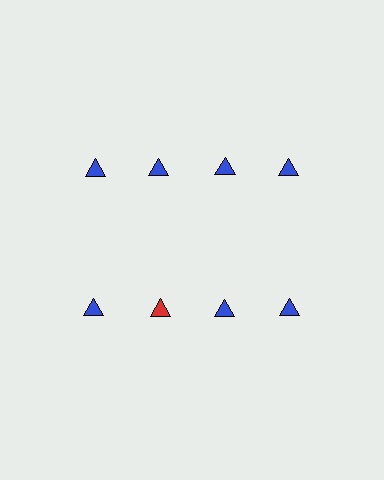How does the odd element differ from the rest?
It has a different color: red instead of blue.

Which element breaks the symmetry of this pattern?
The red triangle in the second row, second from left column breaks the symmetry. All other shapes are blue triangles.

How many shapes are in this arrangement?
There are 8 shapes arranged in a grid pattern.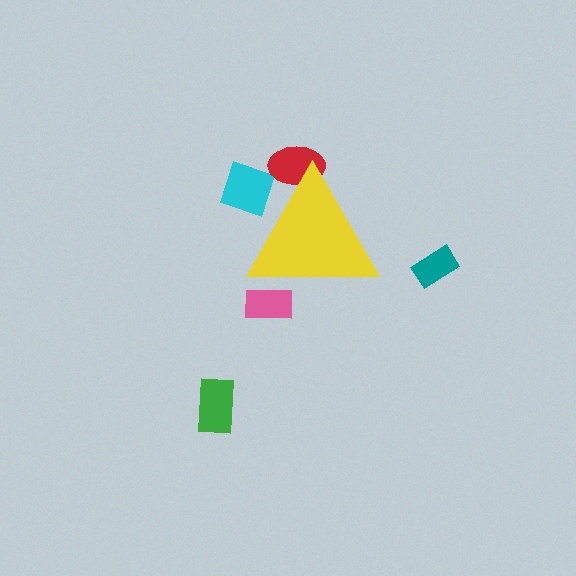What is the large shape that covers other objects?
A yellow triangle.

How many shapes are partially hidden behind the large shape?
3 shapes are partially hidden.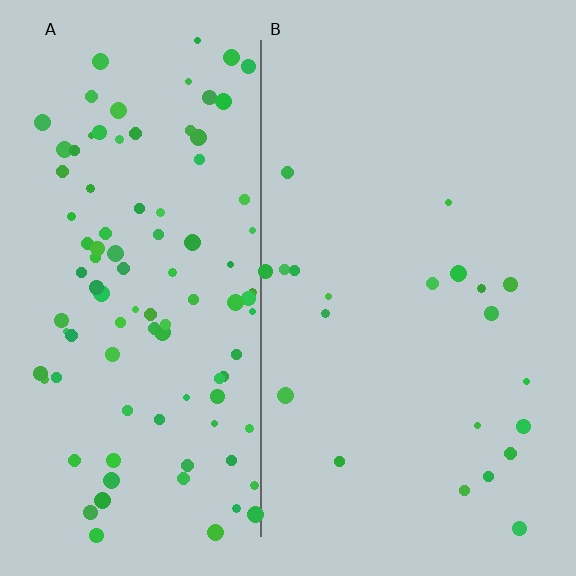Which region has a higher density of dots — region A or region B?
A (the left).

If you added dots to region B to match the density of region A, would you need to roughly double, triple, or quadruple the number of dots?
Approximately quadruple.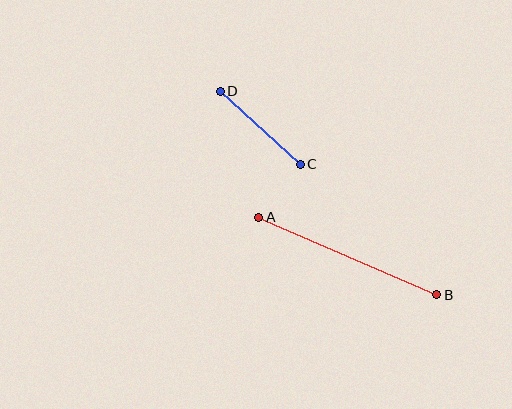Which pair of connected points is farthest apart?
Points A and B are farthest apart.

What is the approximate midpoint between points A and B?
The midpoint is at approximately (348, 256) pixels.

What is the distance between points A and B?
The distance is approximately 194 pixels.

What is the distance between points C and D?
The distance is approximately 108 pixels.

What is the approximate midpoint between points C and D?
The midpoint is at approximately (260, 128) pixels.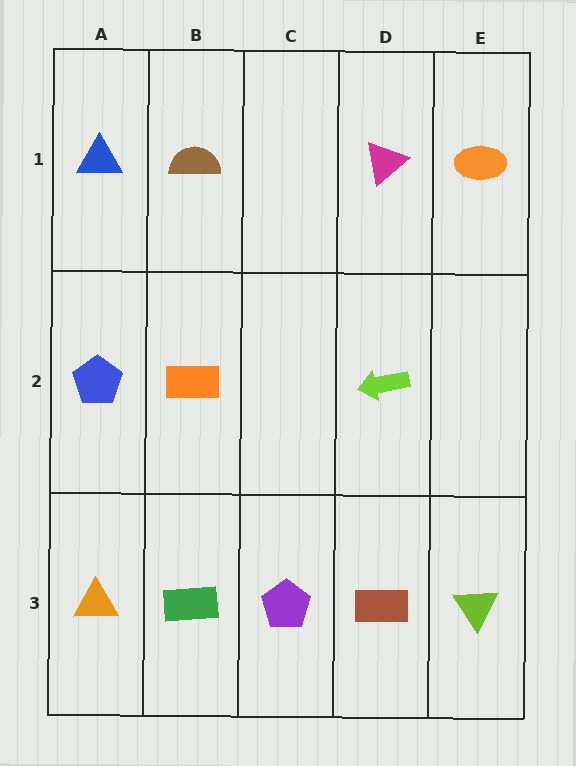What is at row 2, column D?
A lime arrow.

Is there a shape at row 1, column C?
No, that cell is empty.